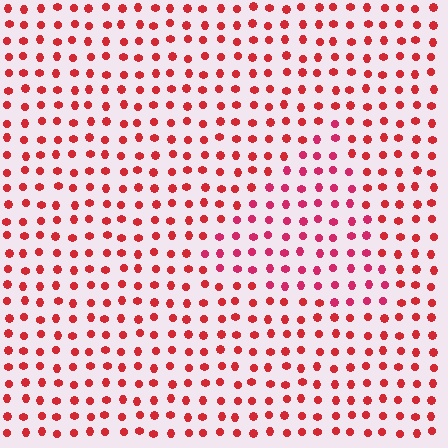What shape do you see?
I see a triangle.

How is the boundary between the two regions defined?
The boundary is defined purely by a slight shift in hue (about 20 degrees). Spacing, size, and orientation are identical on both sides.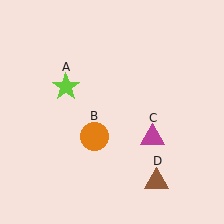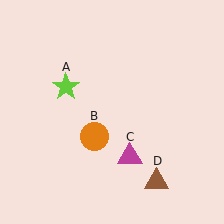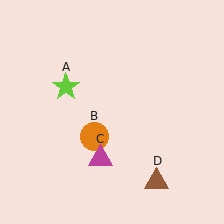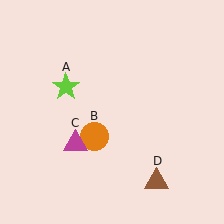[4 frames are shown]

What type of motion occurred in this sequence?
The magenta triangle (object C) rotated clockwise around the center of the scene.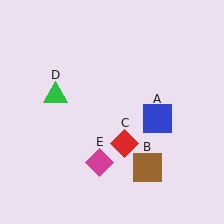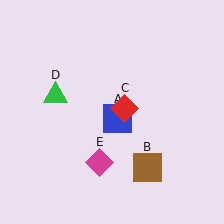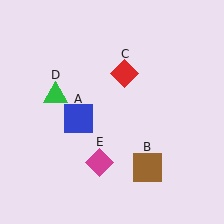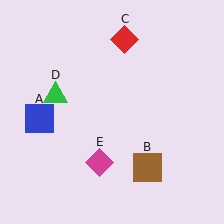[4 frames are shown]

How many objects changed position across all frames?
2 objects changed position: blue square (object A), red diamond (object C).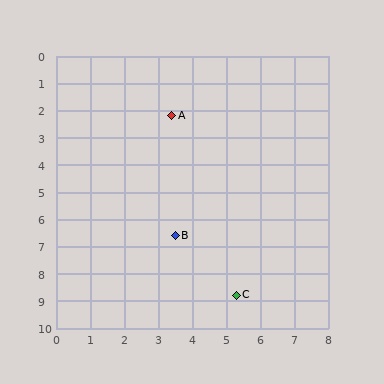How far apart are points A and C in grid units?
Points A and C are about 6.9 grid units apart.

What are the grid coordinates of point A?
Point A is at approximately (3.4, 2.2).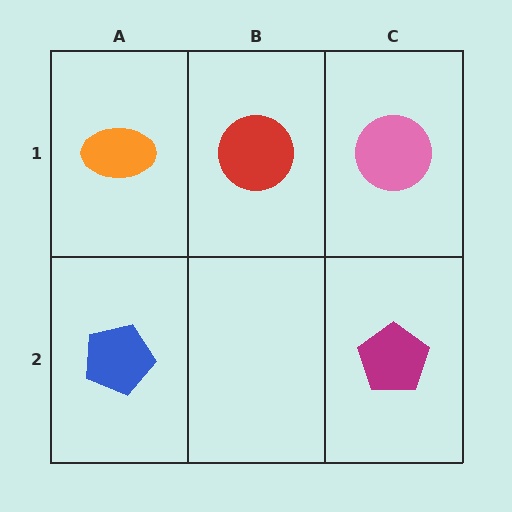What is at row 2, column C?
A magenta pentagon.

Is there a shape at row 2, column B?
No, that cell is empty.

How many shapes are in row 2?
2 shapes.